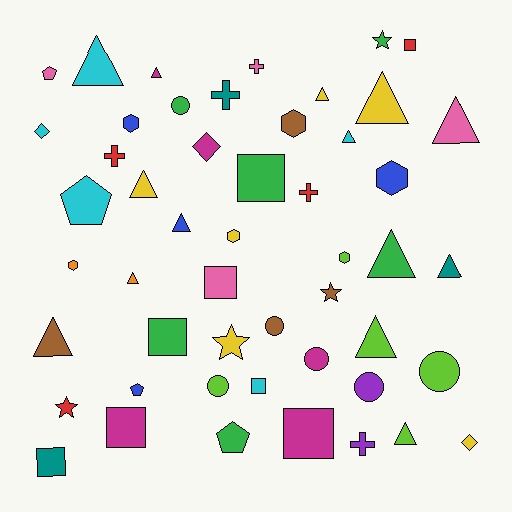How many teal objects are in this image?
There are 3 teal objects.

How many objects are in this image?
There are 50 objects.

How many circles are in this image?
There are 6 circles.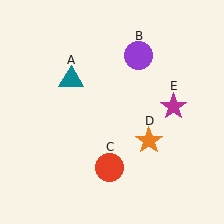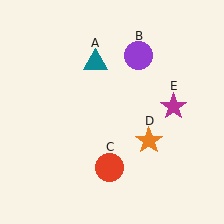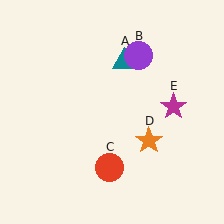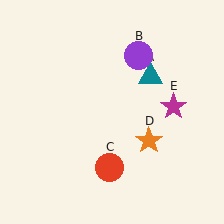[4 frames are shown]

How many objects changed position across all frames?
1 object changed position: teal triangle (object A).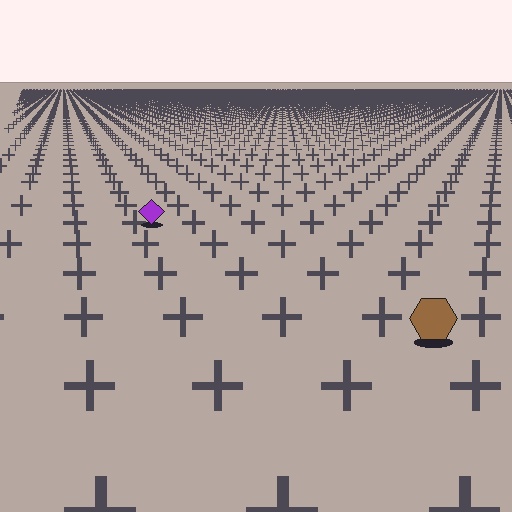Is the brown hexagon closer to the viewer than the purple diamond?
Yes. The brown hexagon is closer — you can tell from the texture gradient: the ground texture is coarser near it.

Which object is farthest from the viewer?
The purple diamond is farthest from the viewer. It appears smaller and the ground texture around it is denser.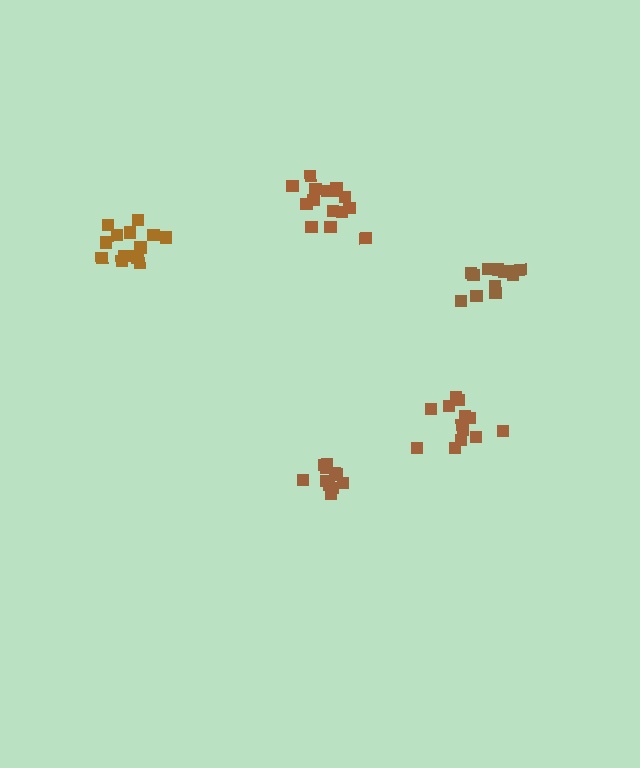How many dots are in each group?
Group 1: 11 dots, Group 2: 13 dots, Group 3: 15 dots, Group 4: 12 dots, Group 5: 15 dots (66 total).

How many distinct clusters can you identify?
There are 5 distinct clusters.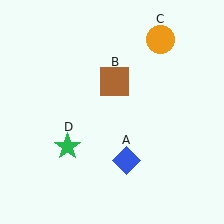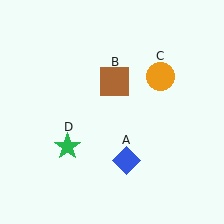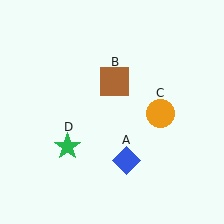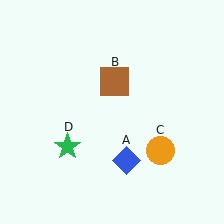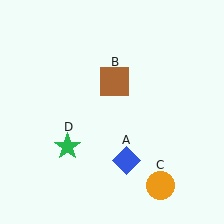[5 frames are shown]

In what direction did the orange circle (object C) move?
The orange circle (object C) moved down.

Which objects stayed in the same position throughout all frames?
Blue diamond (object A) and brown square (object B) and green star (object D) remained stationary.